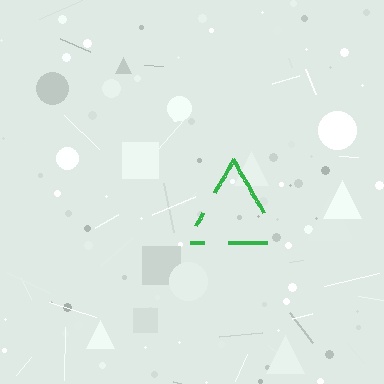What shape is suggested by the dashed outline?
The dashed outline suggests a triangle.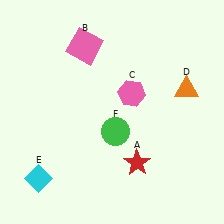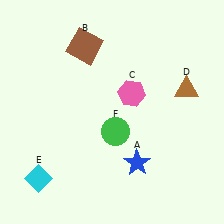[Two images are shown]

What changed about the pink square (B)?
In Image 1, B is pink. In Image 2, it changed to brown.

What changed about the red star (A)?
In Image 1, A is red. In Image 2, it changed to blue.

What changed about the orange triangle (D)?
In Image 1, D is orange. In Image 2, it changed to brown.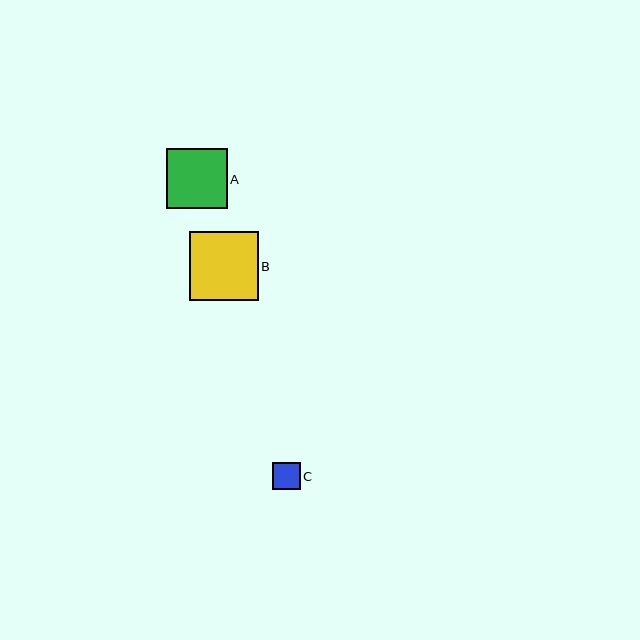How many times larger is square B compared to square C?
Square B is approximately 2.5 times the size of square C.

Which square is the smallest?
Square C is the smallest with a size of approximately 27 pixels.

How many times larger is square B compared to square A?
Square B is approximately 1.1 times the size of square A.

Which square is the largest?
Square B is the largest with a size of approximately 69 pixels.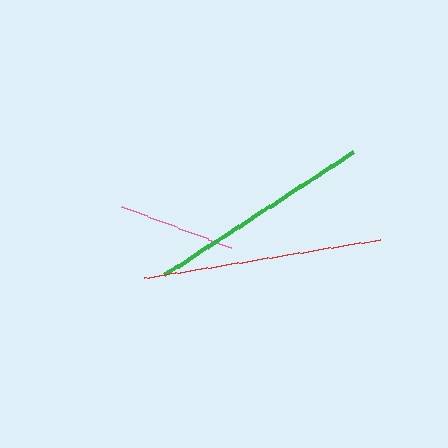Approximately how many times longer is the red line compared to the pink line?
The red line is approximately 2.0 times the length of the pink line.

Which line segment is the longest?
The red line is the longest at approximately 238 pixels.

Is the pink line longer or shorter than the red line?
The red line is longer than the pink line.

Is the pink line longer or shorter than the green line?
The green line is longer than the pink line.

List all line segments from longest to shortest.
From longest to shortest: red, green, pink.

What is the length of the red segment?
The red segment is approximately 238 pixels long.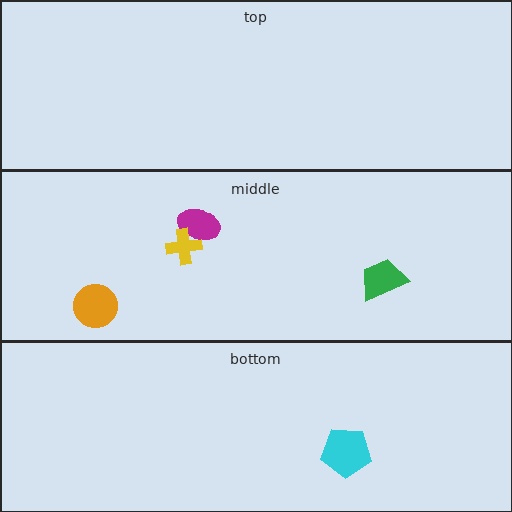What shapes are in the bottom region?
The cyan pentagon.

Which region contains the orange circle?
The middle region.